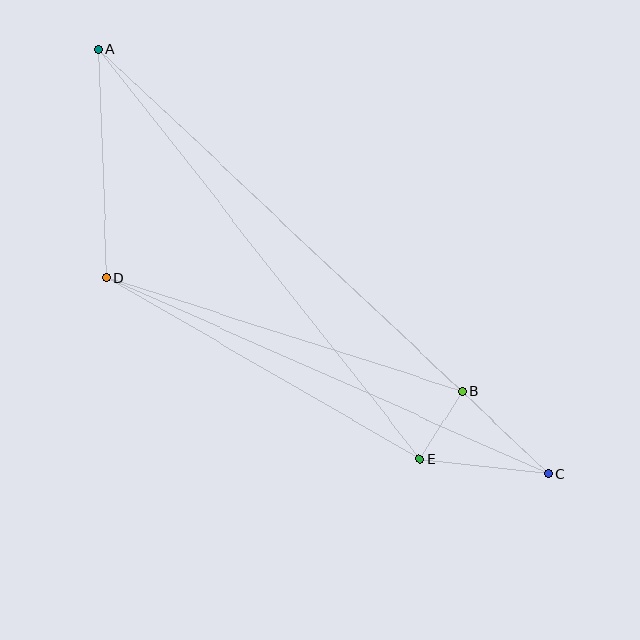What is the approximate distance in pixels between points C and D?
The distance between C and D is approximately 484 pixels.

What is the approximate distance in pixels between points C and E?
The distance between C and E is approximately 129 pixels.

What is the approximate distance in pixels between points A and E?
The distance between A and E is approximately 521 pixels.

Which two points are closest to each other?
Points B and E are closest to each other.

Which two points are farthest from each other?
Points A and C are farthest from each other.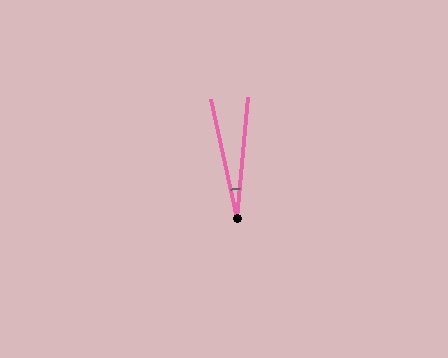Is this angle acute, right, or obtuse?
It is acute.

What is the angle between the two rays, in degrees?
Approximately 18 degrees.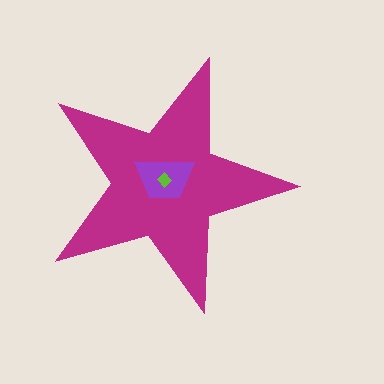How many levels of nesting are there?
3.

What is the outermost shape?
The magenta star.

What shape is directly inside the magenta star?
The purple trapezoid.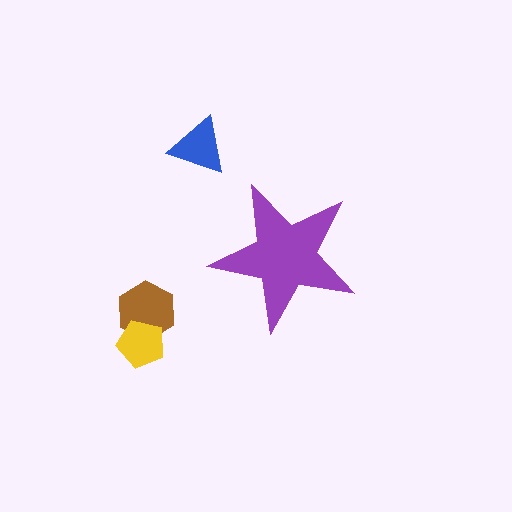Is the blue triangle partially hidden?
No, the blue triangle is fully visible.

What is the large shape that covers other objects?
A purple star.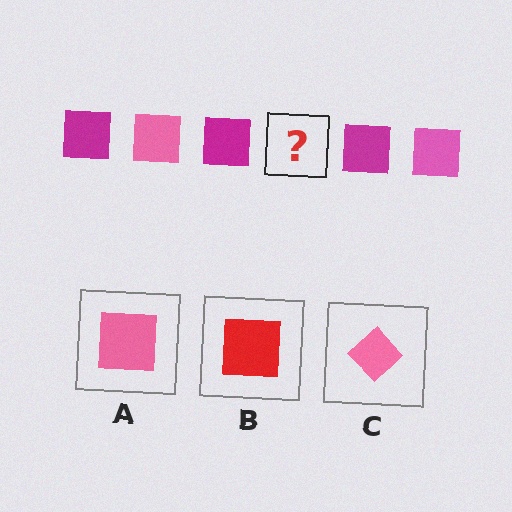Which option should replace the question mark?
Option A.